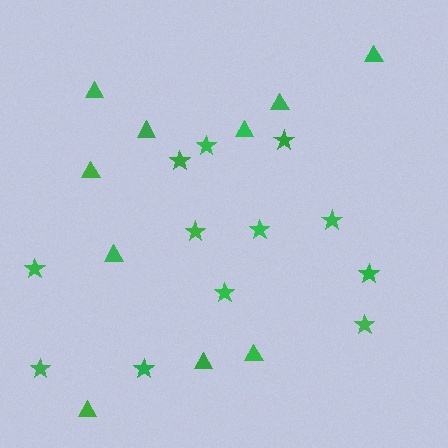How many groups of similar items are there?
There are 2 groups: one group of stars (12) and one group of triangles (10).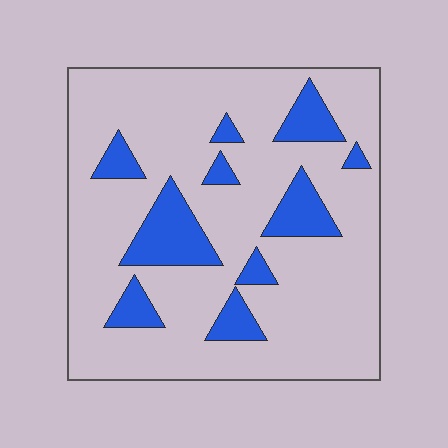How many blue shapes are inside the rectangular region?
10.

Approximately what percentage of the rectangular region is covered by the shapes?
Approximately 20%.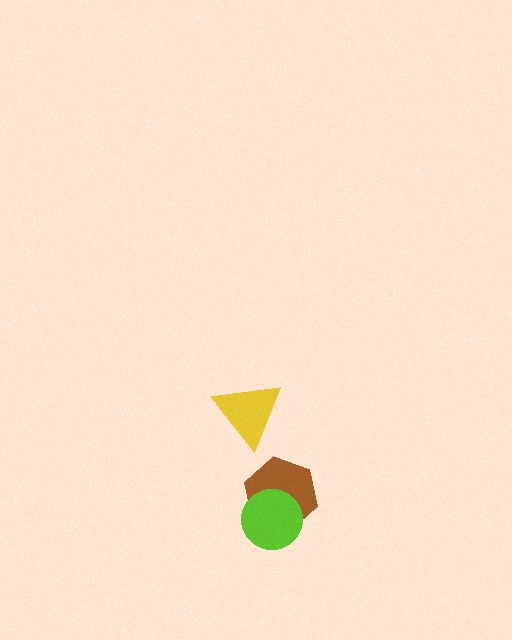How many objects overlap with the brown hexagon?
1 object overlaps with the brown hexagon.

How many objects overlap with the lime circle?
1 object overlaps with the lime circle.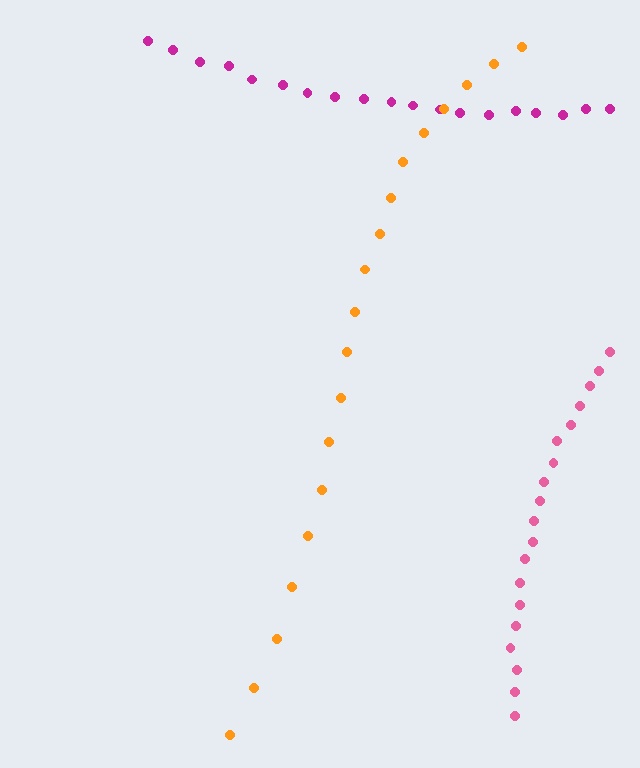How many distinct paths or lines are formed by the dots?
There are 3 distinct paths.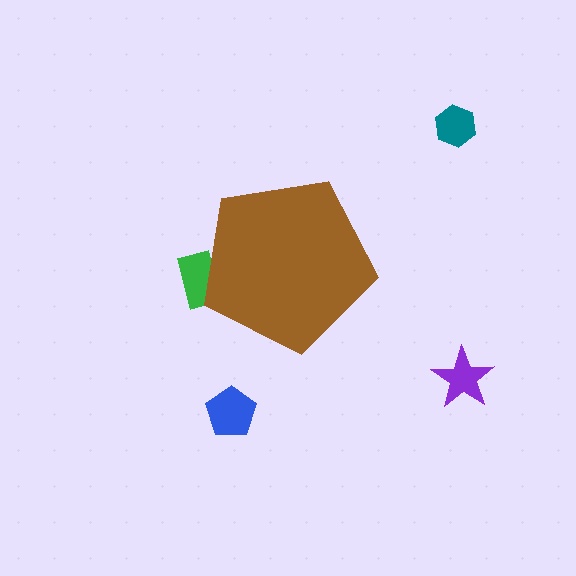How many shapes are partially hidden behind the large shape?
1 shape is partially hidden.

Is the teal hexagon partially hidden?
No, the teal hexagon is fully visible.